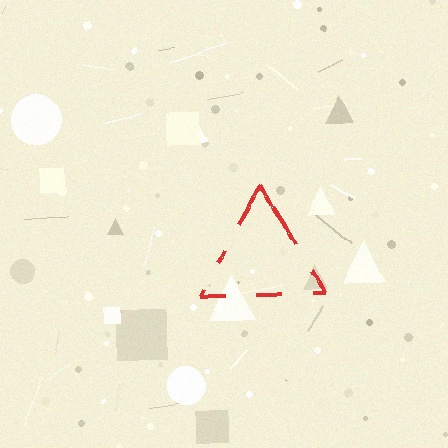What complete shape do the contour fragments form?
The contour fragments form a triangle.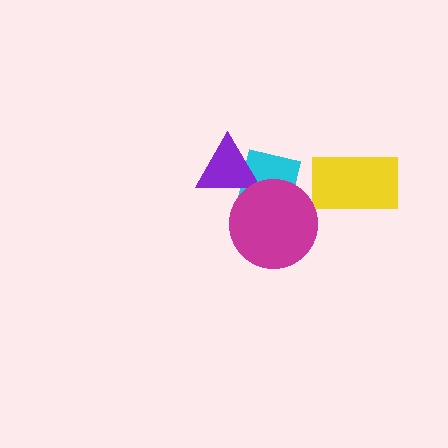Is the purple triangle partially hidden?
Yes, it is partially covered by another shape.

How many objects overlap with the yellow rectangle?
0 objects overlap with the yellow rectangle.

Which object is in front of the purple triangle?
The magenta circle is in front of the purple triangle.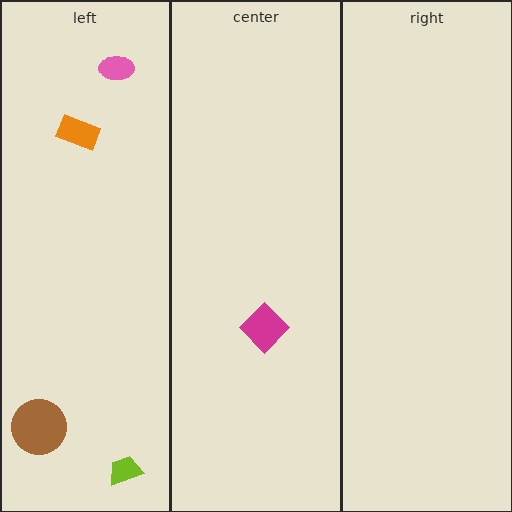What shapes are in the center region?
The magenta diamond.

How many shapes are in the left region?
4.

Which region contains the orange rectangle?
The left region.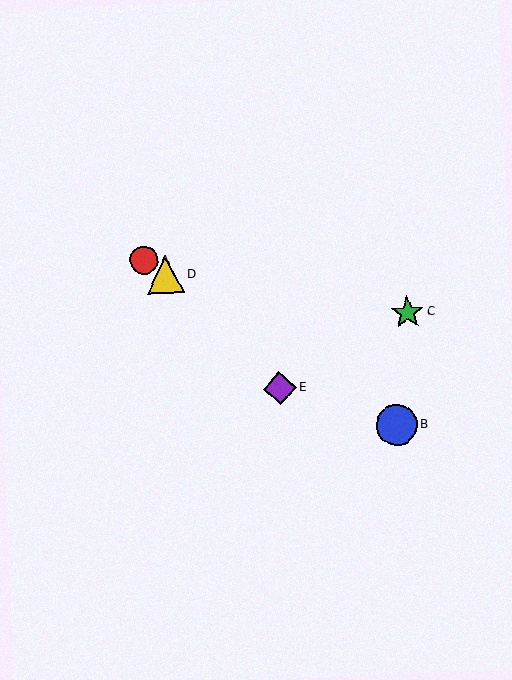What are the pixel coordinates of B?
Object B is at (397, 425).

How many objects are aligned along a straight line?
3 objects (A, B, D) are aligned along a straight line.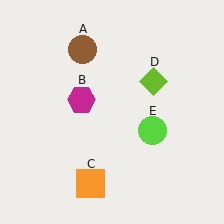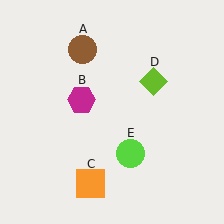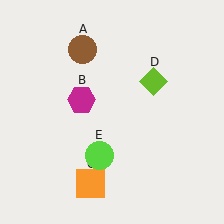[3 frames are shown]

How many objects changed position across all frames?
1 object changed position: lime circle (object E).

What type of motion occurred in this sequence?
The lime circle (object E) rotated clockwise around the center of the scene.